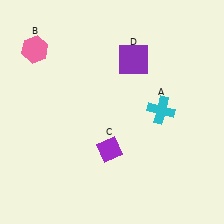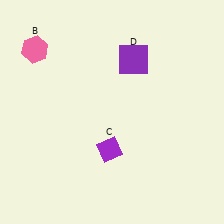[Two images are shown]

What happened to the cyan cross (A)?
The cyan cross (A) was removed in Image 2. It was in the top-right area of Image 1.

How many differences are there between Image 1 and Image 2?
There is 1 difference between the two images.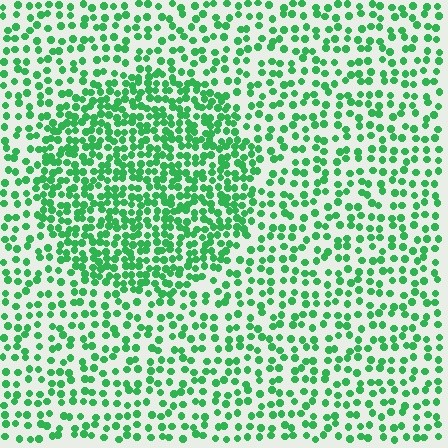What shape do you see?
I see a circle.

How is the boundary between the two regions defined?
The boundary is defined by a change in element density (approximately 1.9x ratio). All elements are the same color, size, and shape.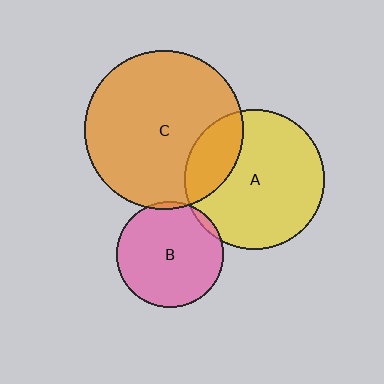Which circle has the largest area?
Circle C (orange).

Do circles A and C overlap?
Yes.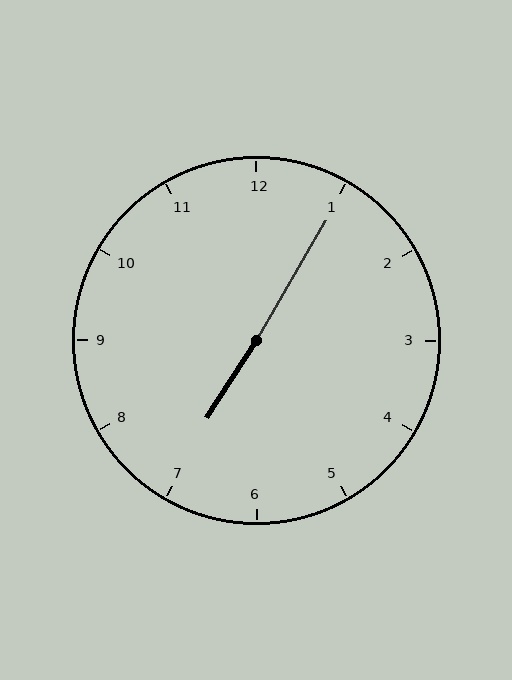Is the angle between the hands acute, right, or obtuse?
It is obtuse.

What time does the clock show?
7:05.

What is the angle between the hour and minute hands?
Approximately 178 degrees.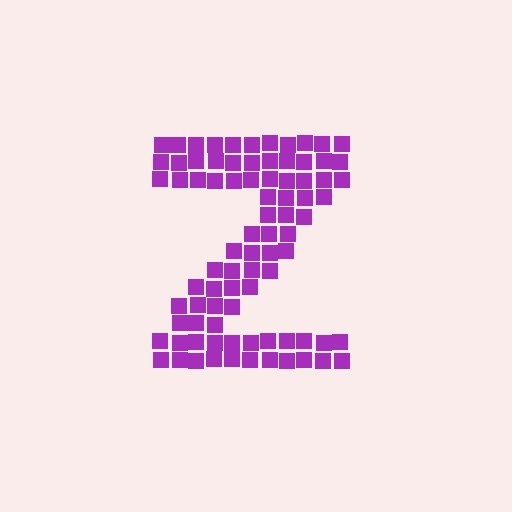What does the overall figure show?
The overall figure shows the letter Z.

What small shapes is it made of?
It is made of small squares.